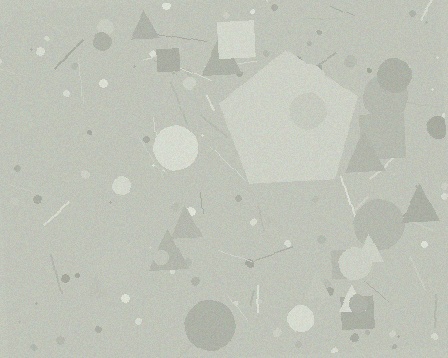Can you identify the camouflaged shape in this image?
The camouflaged shape is a pentagon.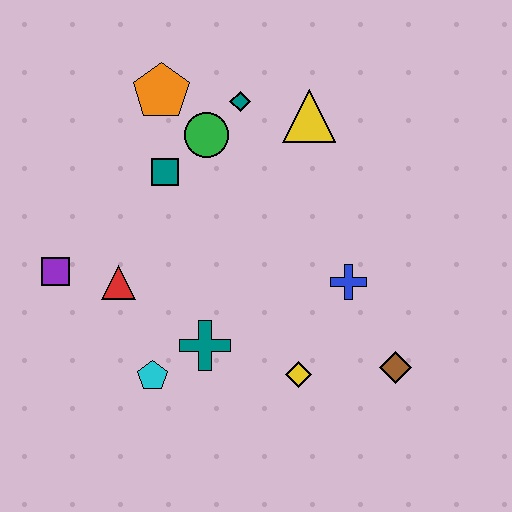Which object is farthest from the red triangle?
The brown diamond is farthest from the red triangle.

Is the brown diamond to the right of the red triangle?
Yes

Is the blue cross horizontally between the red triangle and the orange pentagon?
No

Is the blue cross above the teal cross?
Yes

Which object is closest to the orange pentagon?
The green circle is closest to the orange pentagon.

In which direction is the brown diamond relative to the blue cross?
The brown diamond is below the blue cross.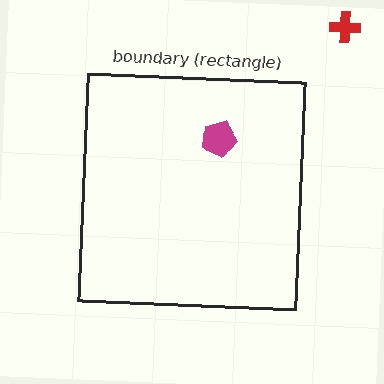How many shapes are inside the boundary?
1 inside, 1 outside.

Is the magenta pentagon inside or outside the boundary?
Inside.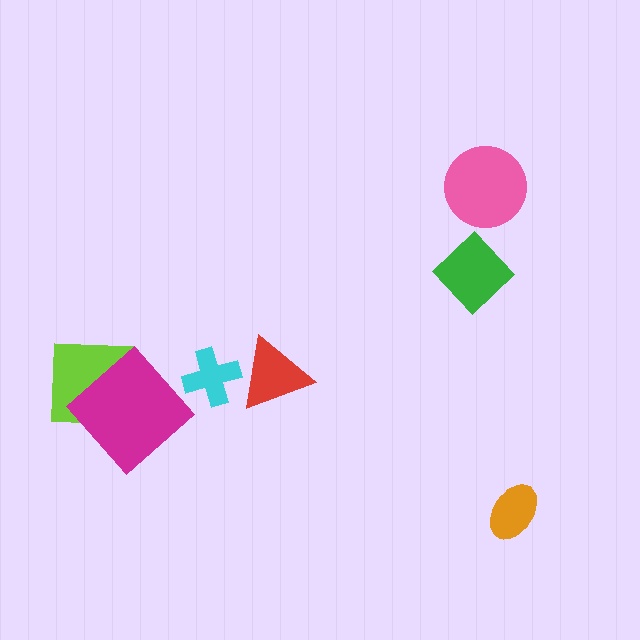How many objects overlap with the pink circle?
0 objects overlap with the pink circle.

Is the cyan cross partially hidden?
Yes, it is partially covered by another shape.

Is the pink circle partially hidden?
No, no other shape covers it.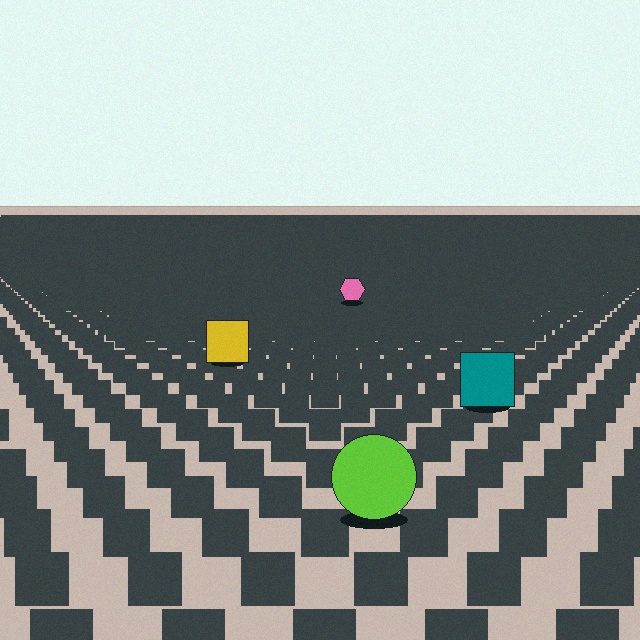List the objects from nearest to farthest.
From nearest to farthest: the lime circle, the teal square, the yellow square, the pink hexagon.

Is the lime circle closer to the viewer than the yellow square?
Yes. The lime circle is closer — you can tell from the texture gradient: the ground texture is coarser near it.